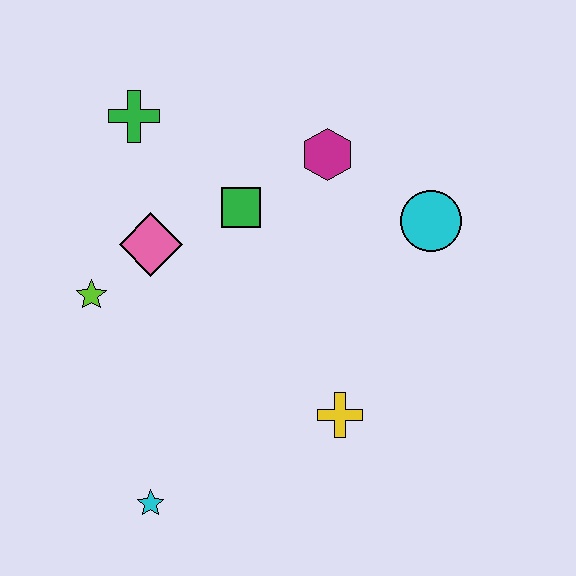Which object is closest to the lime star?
The pink diamond is closest to the lime star.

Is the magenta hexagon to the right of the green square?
Yes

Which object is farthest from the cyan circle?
The cyan star is farthest from the cyan circle.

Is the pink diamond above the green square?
No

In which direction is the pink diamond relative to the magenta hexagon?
The pink diamond is to the left of the magenta hexagon.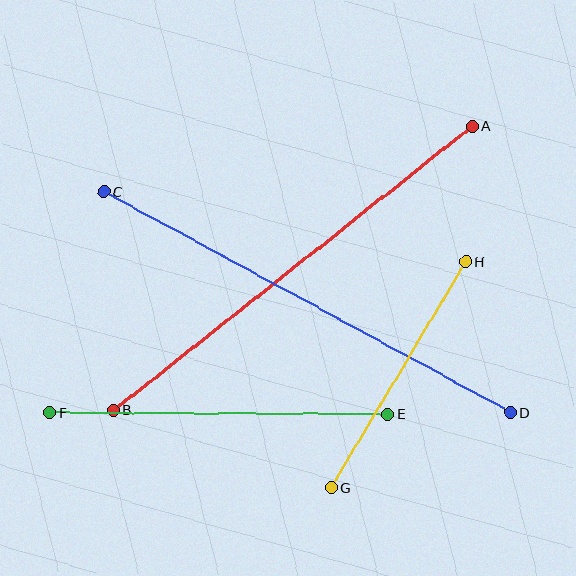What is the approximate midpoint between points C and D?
The midpoint is at approximately (307, 302) pixels.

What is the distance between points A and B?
The distance is approximately 458 pixels.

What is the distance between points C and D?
The distance is approximately 463 pixels.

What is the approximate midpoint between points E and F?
The midpoint is at approximately (219, 413) pixels.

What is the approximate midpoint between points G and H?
The midpoint is at approximately (399, 375) pixels.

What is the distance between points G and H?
The distance is approximately 263 pixels.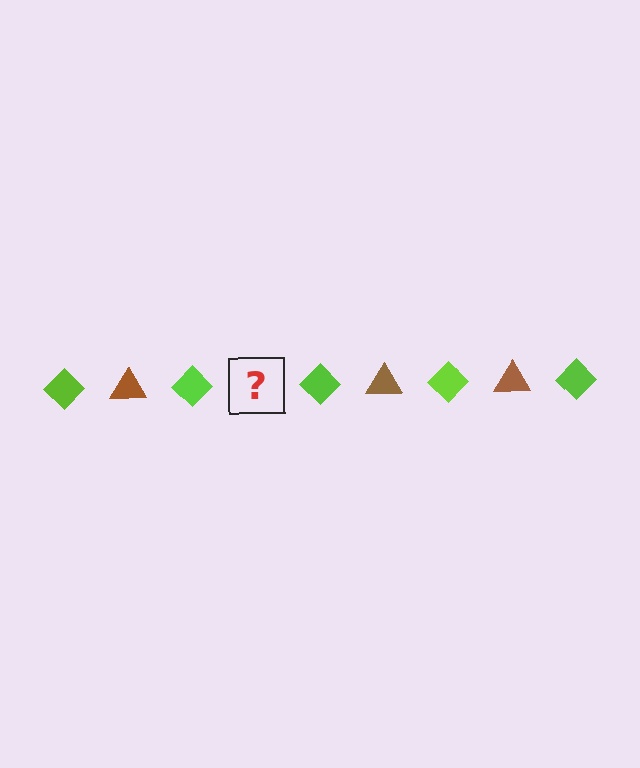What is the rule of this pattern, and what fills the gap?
The rule is that the pattern alternates between lime diamond and brown triangle. The gap should be filled with a brown triangle.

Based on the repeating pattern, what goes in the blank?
The blank should be a brown triangle.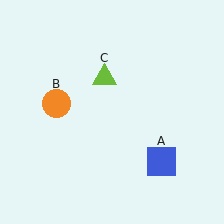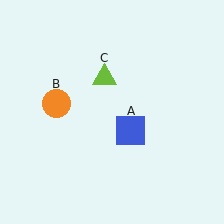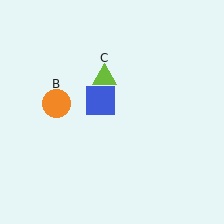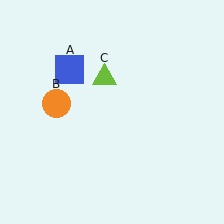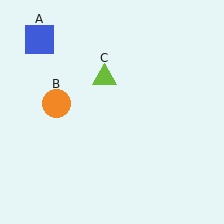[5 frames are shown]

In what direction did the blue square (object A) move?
The blue square (object A) moved up and to the left.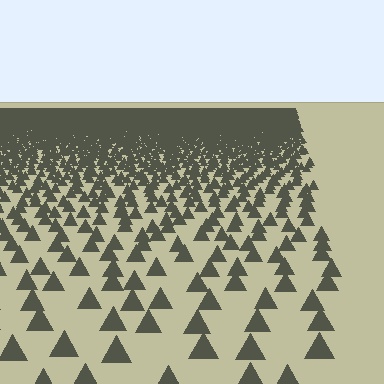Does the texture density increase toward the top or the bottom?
Density increases toward the top.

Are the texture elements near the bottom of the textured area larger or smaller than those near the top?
Larger. Near the bottom, elements are closer to the viewer and appear at a bigger on-screen size.